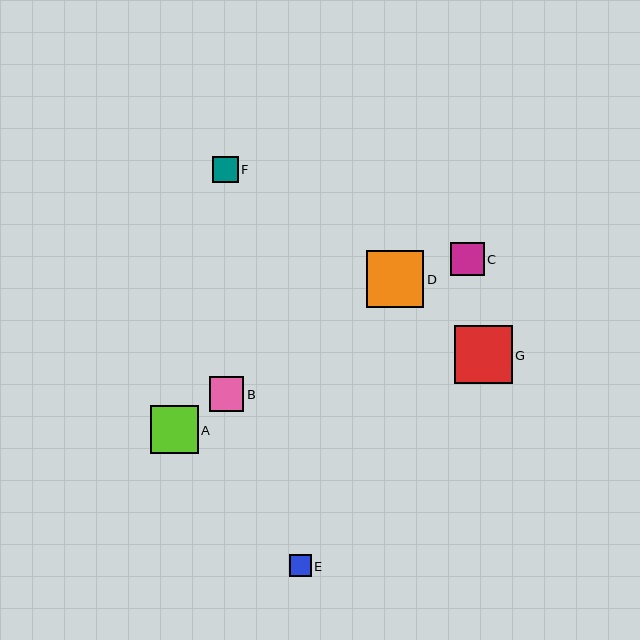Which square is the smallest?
Square E is the smallest with a size of approximately 22 pixels.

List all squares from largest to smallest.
From largest to smallest: G, D, A, B, C, F, E.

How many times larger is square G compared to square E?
Square G is approximately 2.7 times the size of square E.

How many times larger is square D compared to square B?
Square D is approximately 1.6 times the size of square B.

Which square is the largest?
Square G is the largest with a size of approximately 58 pixels.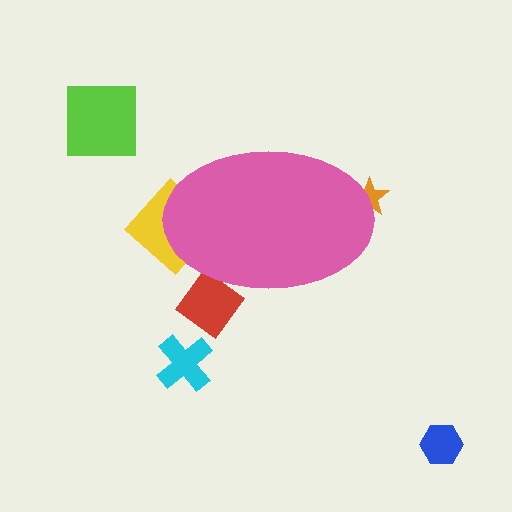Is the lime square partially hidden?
No, the lime square is fully visible.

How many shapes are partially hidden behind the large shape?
3 shapes are partially hidden.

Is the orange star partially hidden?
Yes, the orange star is partially hidden behind the pink ellipse.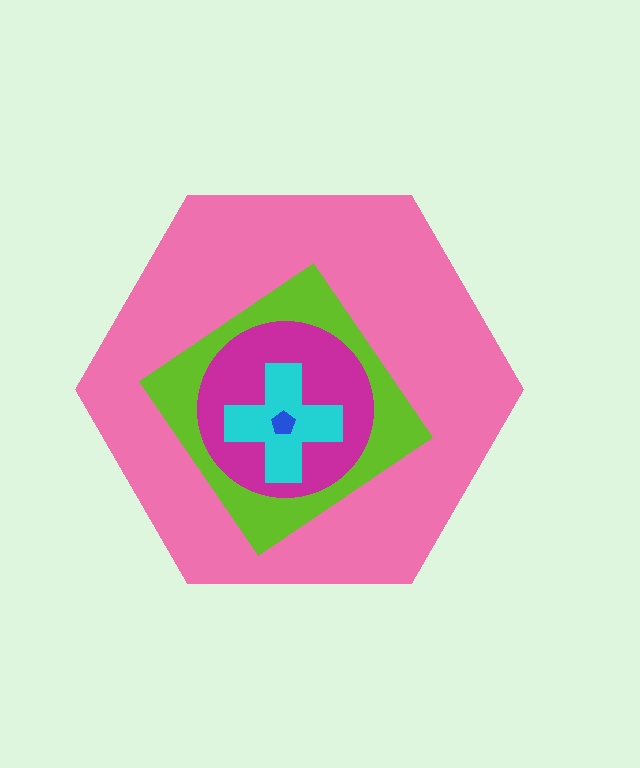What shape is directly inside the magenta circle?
The cyan cross.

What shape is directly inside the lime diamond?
The magenta circle.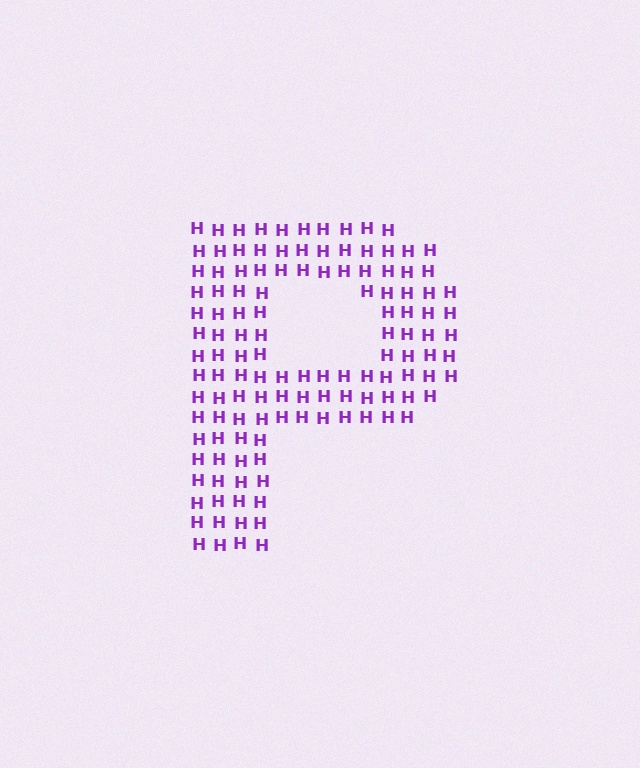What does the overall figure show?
The overall figure shows the letter P.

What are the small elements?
The small elements are letter H's.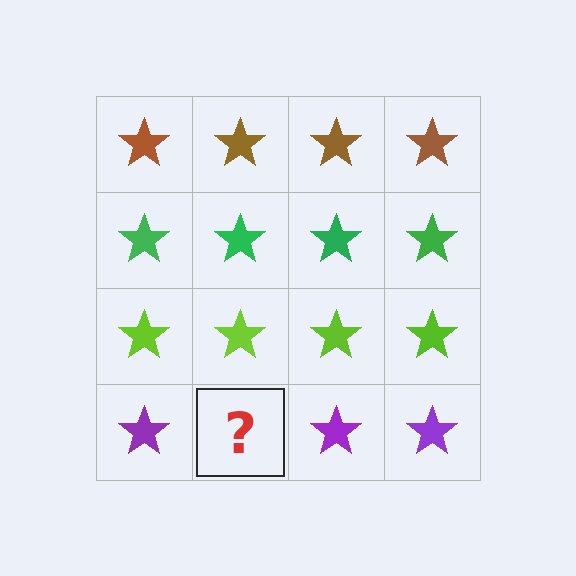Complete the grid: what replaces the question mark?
The question mark should be replaced with a purple star.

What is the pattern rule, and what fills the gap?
The rule is that each row has a consistent color. The gap should be filled with a purple star.